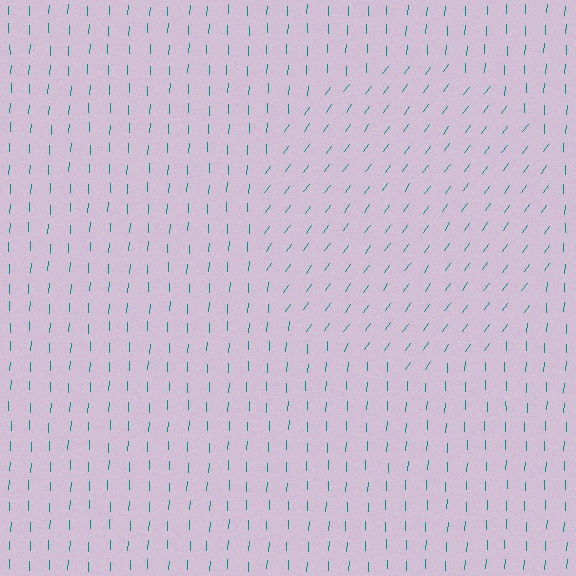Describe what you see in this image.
The image is filled with small teal line segments. A circle region in the image has lines oriented differently from the surrounding lines, creating a visible texture boundary.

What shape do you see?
I see a circle.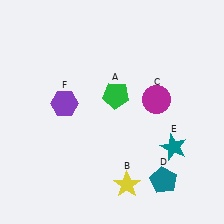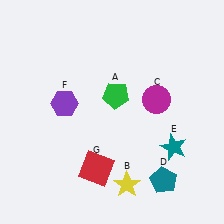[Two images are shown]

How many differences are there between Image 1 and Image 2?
There is 1 difference between the two images.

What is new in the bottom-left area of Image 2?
A red square (G) was added in the bottom-left area of Image 2.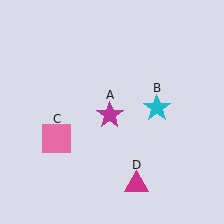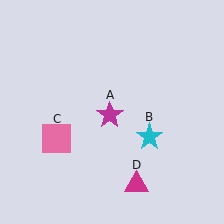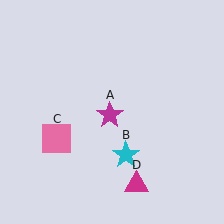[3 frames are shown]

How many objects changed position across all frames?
1 object changed position: cyan star (object B).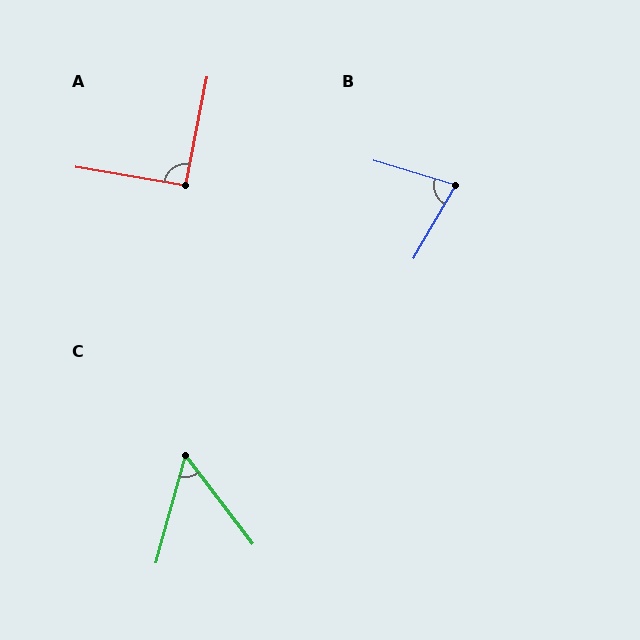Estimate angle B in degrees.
Approximately 77 degrees.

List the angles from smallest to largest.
C (53°), B (77°), A (91°).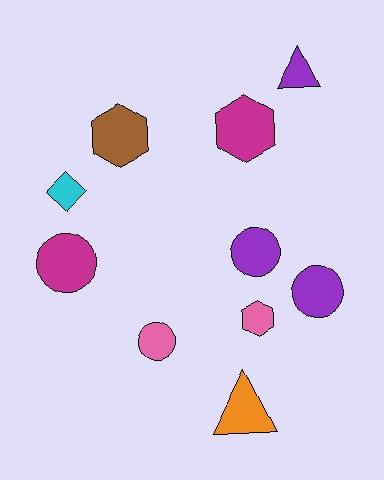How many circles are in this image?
There are 4 circles.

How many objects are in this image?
There are 10 objects.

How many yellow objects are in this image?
There are no yellow objects.